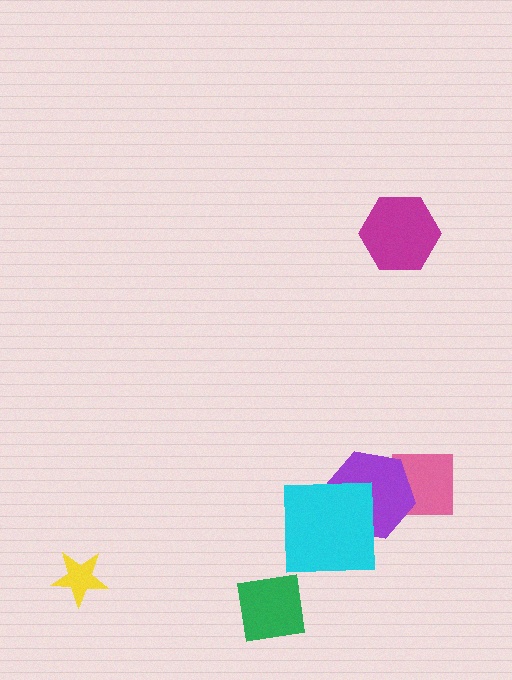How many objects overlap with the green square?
0 objects overlap with the green square.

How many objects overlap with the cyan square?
1 object overlaps with the cyan square.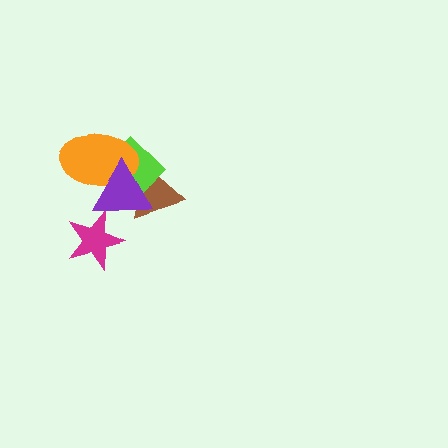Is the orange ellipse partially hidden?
Yes, it is partially covered by another shape.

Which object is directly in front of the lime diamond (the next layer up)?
The orange ellipse is directly in front of the lime diamond.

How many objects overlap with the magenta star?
1 object overlaps with the magenta star.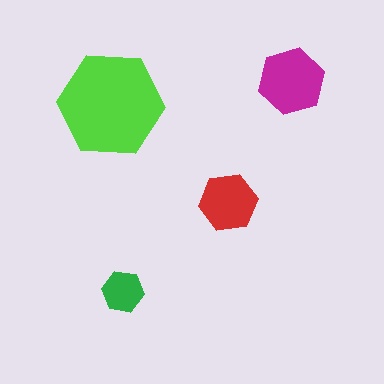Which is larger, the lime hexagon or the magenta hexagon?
The lime one.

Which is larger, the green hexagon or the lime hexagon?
The lime one.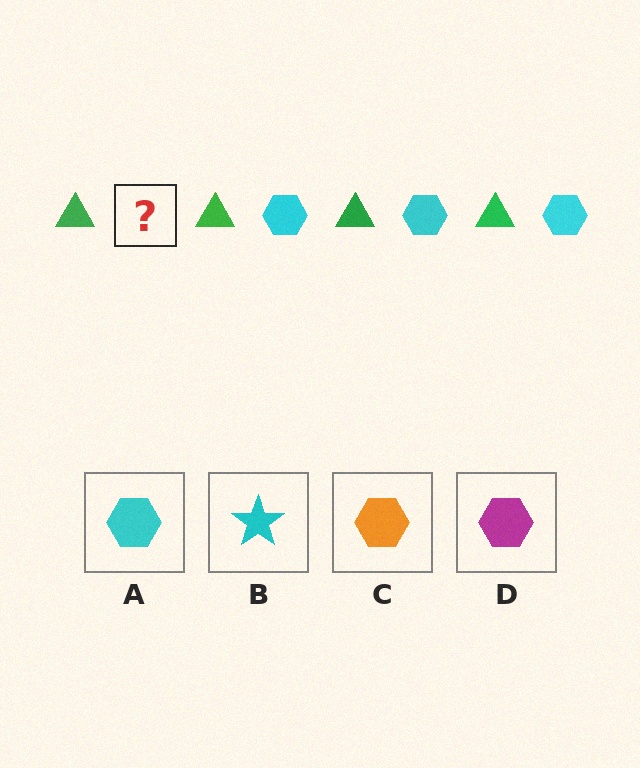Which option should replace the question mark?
Option A.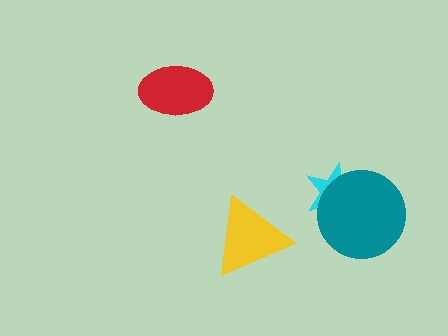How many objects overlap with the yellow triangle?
0 objects overlap with the yellow triangle.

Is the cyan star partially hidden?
Yes, it is partially covered by another shape.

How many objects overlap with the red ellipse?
0 objects overlap with the red ellipse.